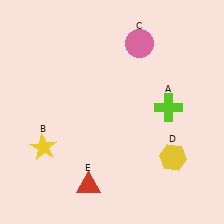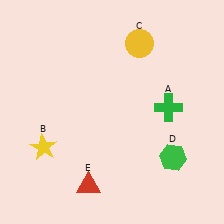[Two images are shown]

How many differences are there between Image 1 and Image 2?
There are 3 differences between the two images.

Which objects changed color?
A changed from lime to green. C changed from pink to yellow. D changed from yellow to green.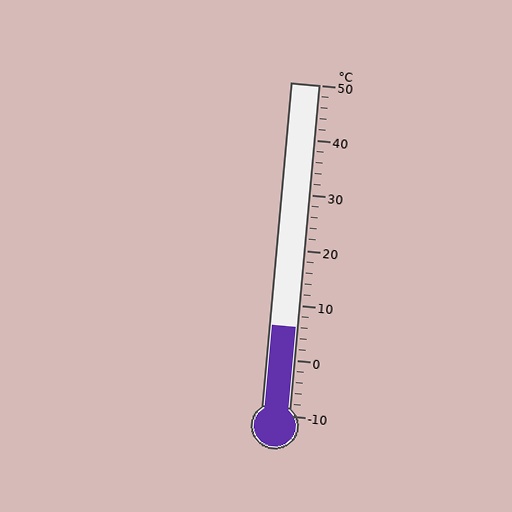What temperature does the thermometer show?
The thermometer shows approximately 6°C.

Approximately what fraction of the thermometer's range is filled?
The thermometer is filled to approximately 25% of its range.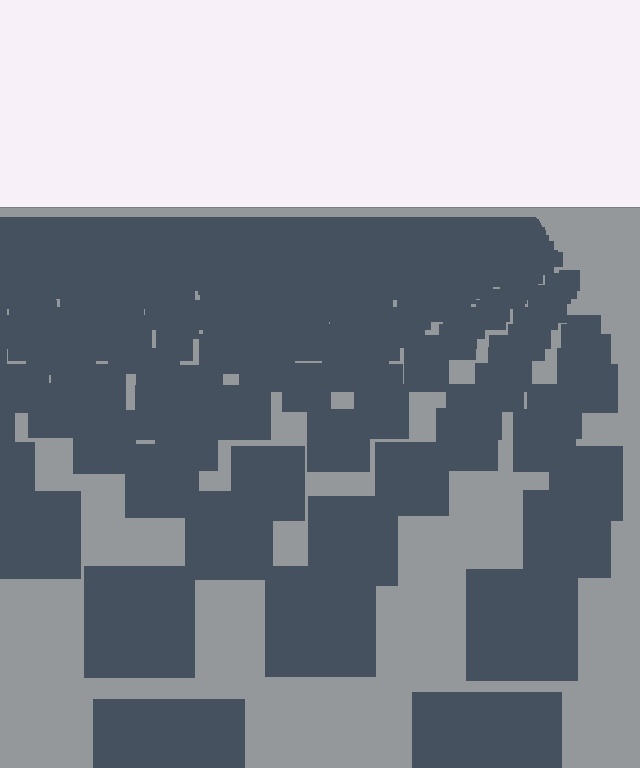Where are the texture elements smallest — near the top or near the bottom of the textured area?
Near the top.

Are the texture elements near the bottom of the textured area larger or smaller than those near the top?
Larger. Near the bottom, elements are closer to the viewer and appear at a bigger on-screen size.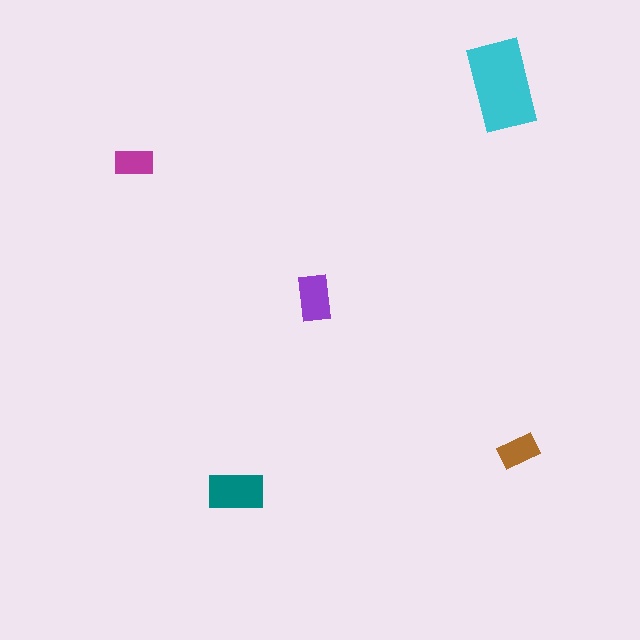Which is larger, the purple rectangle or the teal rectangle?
The teal one.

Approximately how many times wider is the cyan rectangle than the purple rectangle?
About 2 times wider.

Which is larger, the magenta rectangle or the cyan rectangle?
The cyan one.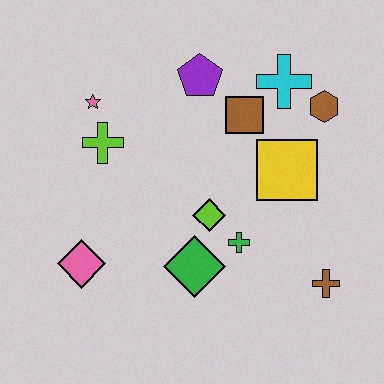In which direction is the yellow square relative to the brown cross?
The yellow square is above the brown cross.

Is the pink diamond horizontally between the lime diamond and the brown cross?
No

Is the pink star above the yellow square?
Yes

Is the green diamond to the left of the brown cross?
Yes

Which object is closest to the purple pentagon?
The brown square is closest to the purple pentagon.